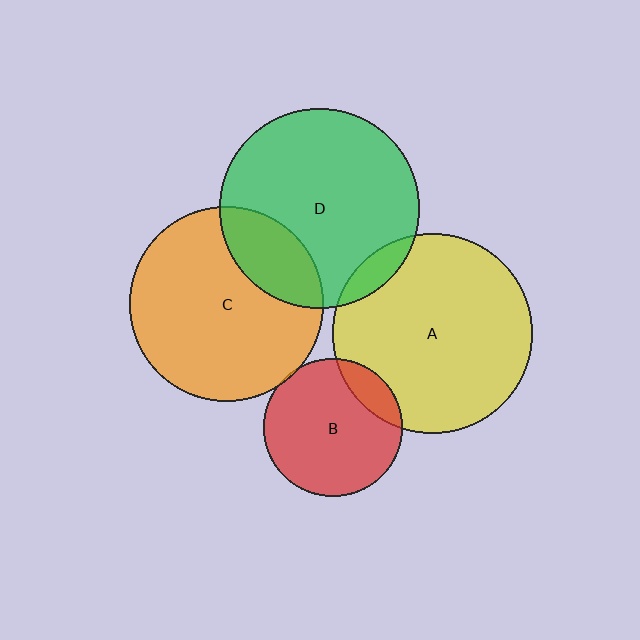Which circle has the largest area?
Circle D (green).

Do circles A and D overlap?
Yes.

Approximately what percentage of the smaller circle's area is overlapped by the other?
Approximately 5%.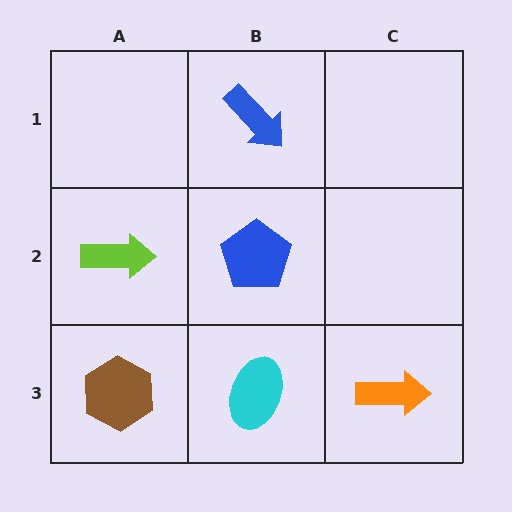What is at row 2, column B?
A blue pentagon.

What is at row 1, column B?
A blue arrow.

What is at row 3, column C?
An orange arrow.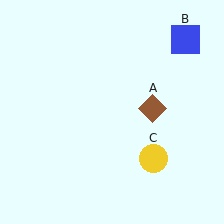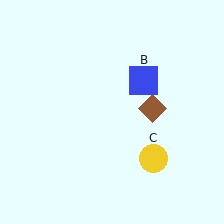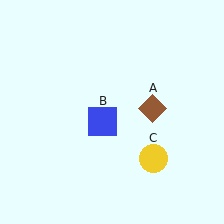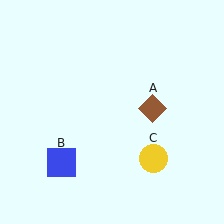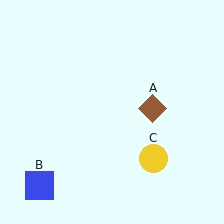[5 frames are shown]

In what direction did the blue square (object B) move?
The blue square (object B) moved down and to the left.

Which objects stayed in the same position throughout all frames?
Brown diamond (object A) and yellow circle (object C) remained stationary.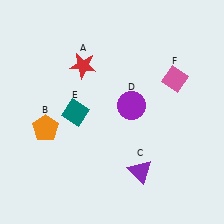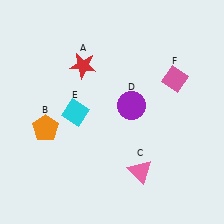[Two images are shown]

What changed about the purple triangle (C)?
In Image 1, C is purple. In Image 2, it changed to pink.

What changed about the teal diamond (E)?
In Image 1, E is teal. In Image 2, it changed to cyan.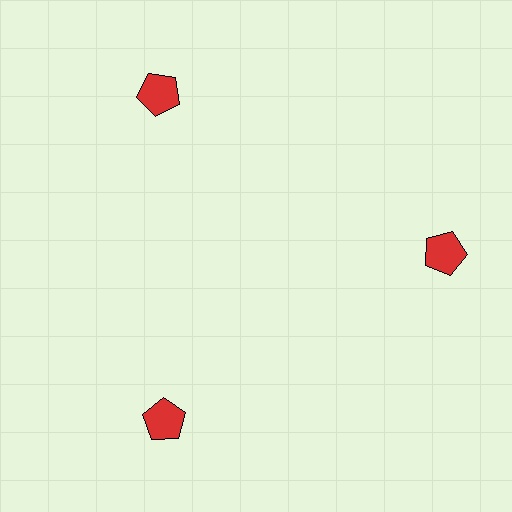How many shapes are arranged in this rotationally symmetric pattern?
There are 3 shapes, arranged in 3 groups of 1.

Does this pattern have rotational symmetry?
Yes, this pattern has 3-fold rotational symmetry. It looks the same after rotating 120 degrees around the center.